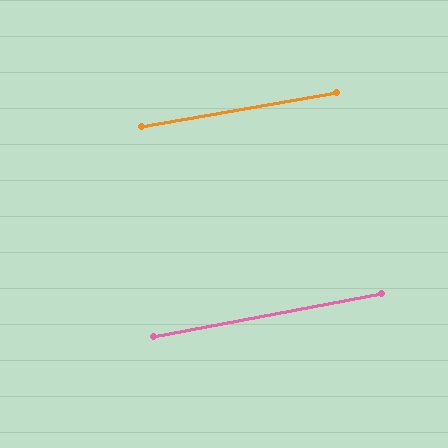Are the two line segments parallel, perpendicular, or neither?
Parallel — their directions differ by only 0.9°.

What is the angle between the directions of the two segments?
Approximately 1 degree.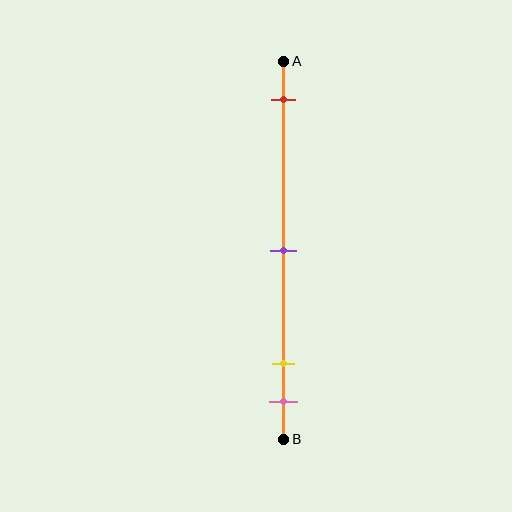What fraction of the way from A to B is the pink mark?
The pink mark is approximately 90% (0.9) of the way from A to B.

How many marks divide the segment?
There are 4 marks dividing the segment.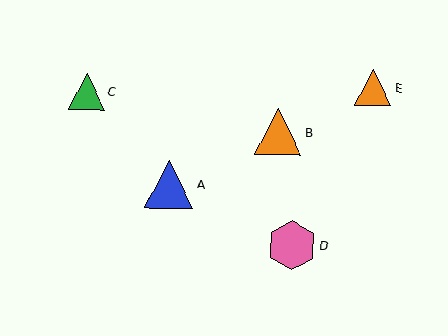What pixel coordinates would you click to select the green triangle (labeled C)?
Click at (87, 91) to select the green triangle C.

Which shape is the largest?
The blue triangle (labeled A) is the largest.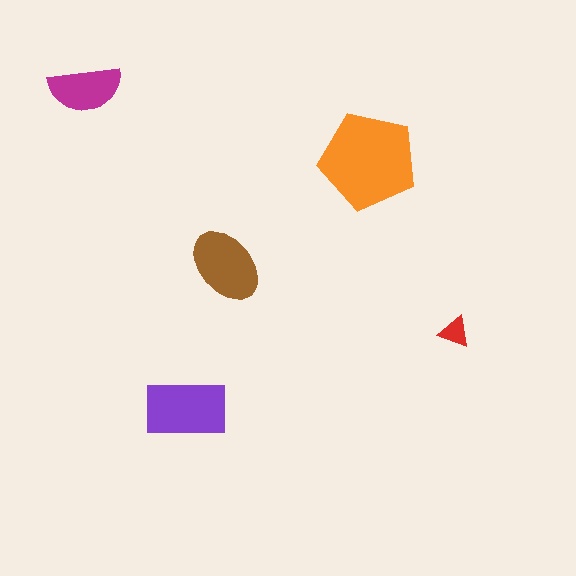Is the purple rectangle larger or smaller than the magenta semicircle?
Larger.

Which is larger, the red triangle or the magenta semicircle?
The magenta semicircle.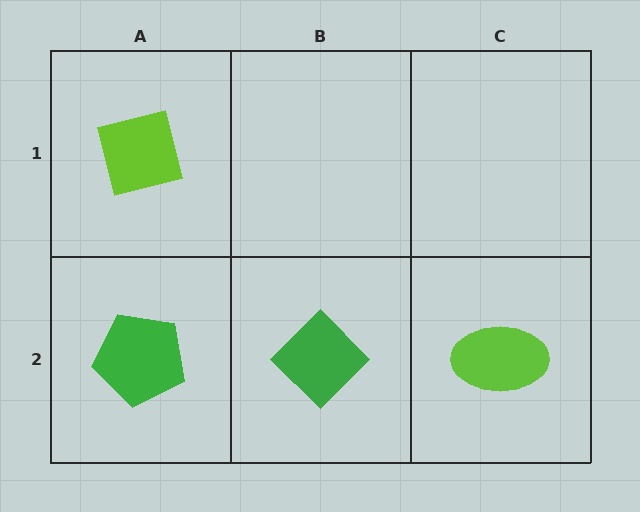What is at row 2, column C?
A lime ellipse.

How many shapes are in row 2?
3 shapes.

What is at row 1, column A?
A lime square.